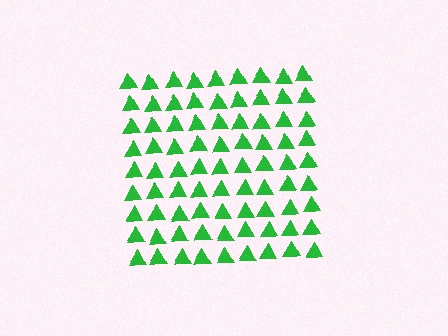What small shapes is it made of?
It is made of small triangles.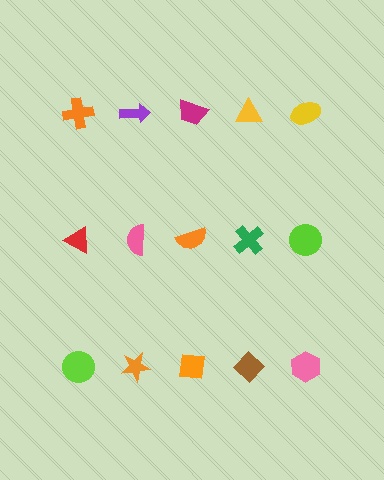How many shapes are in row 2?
5 shapes.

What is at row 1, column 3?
A magenta trapezoid.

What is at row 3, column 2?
An orange star.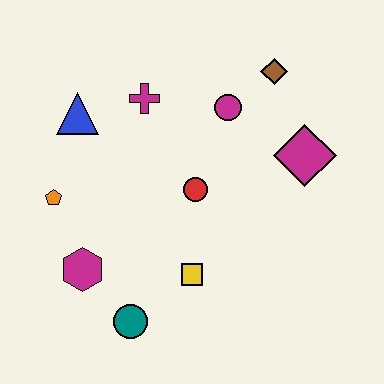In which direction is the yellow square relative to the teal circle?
The yellow square is to the right of the teal circle.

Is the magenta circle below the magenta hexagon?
No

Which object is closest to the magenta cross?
The blue triangle is closest to the magenta cross.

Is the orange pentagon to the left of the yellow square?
Yes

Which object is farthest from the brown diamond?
The teal circle is farthest from the brown diamond.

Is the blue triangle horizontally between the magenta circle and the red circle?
No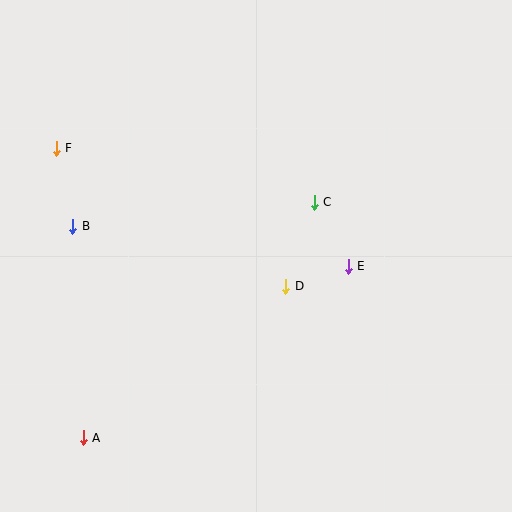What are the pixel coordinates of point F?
Point F is at (56, 148).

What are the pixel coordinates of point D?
Point D is at (286, 286).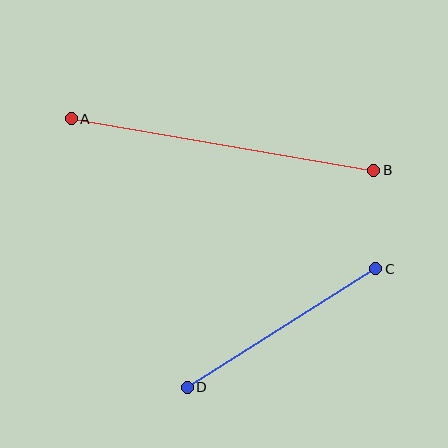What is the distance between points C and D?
The distance is approximately 223 pixels.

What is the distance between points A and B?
The distance is approximately 307 pixels.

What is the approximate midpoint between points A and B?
The midpoint is at approximately (222, 145) pixels.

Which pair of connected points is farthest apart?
Points A and B are farthest apart.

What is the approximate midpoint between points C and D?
The midpoint is at approximately (281, 328) pixels.